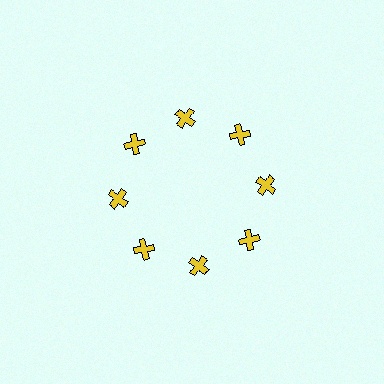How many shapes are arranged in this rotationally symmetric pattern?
There are 8 shapes, arranged in 8 groups of 1.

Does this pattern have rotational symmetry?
Yes, this pattern has 8-fold rotational symmetry. It looks the same after rotating 45 degrees around the center.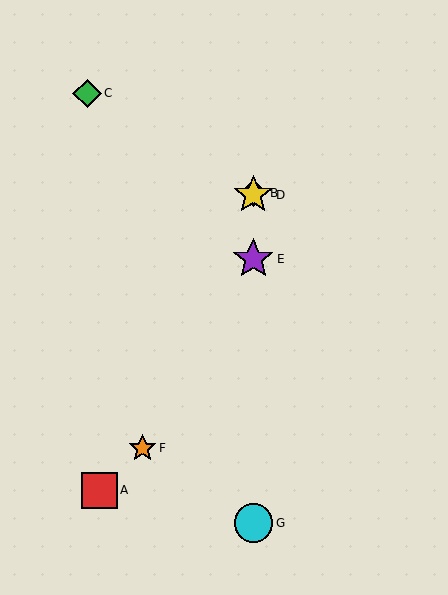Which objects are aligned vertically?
Objects B, D, E, G are aligned vertically.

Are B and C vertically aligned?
No, B is at x≈253 and C is at x≈87.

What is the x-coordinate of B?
Object B is at x≈253.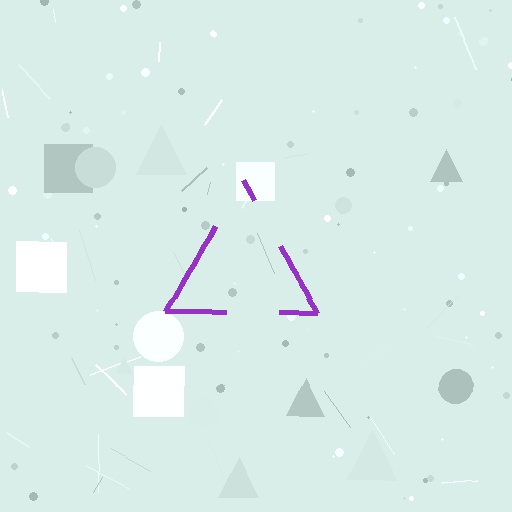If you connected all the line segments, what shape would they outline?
They would outline a triangle.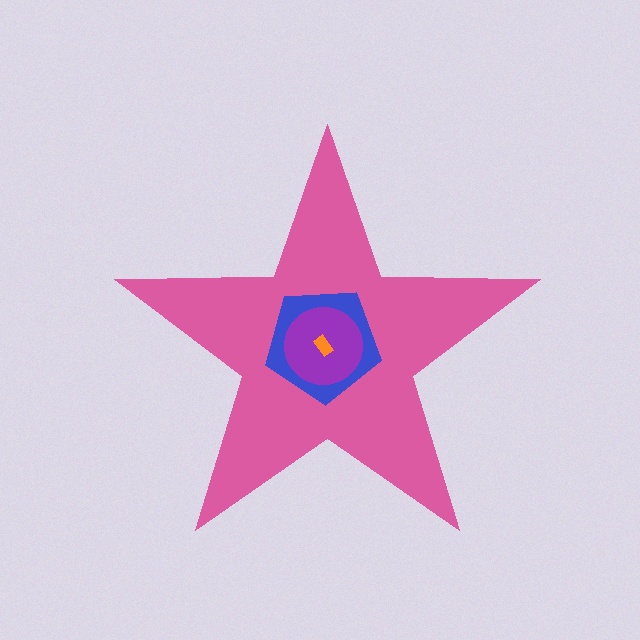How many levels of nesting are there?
4.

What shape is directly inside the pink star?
The blue pentagon.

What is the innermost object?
The orange rectangle.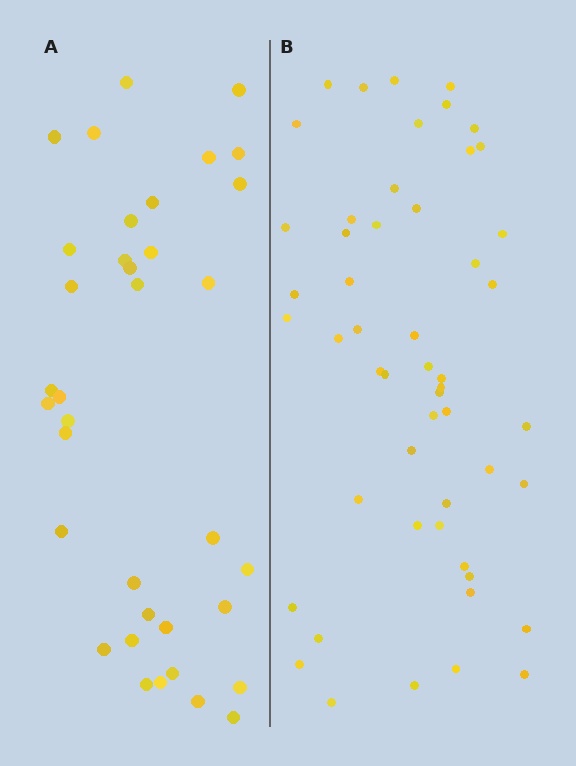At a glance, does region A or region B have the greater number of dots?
Region B (the right region) has more dots.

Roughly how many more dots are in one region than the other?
Region B has approximately 15 more dots than region A.